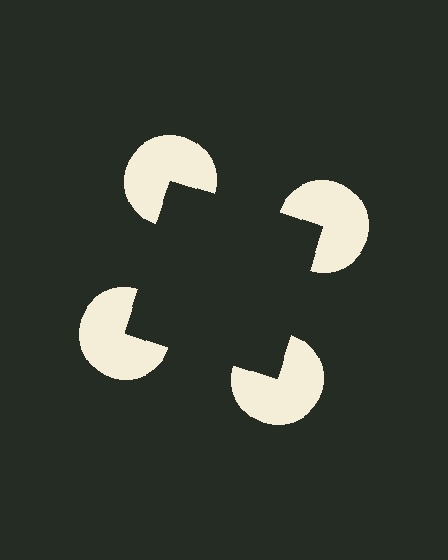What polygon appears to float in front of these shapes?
An illusory square — its edges are inferred from the aligned wedge cuts in the pac-man discs, not physically drawn.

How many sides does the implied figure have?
4 sides.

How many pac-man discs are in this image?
There are 4 — one at each vertex of the illusory square.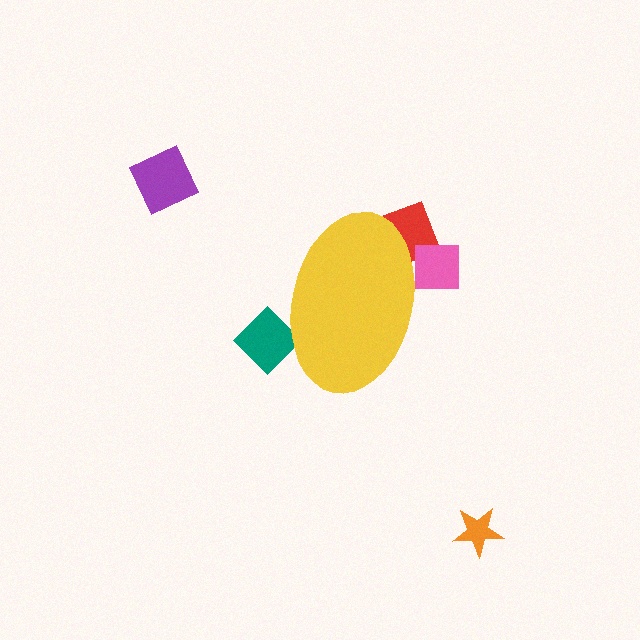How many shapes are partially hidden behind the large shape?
3 shapes are partially hidden.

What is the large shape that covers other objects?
A yellow ellipse.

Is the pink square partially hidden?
Yes, the pink square is partially hidden behind the yellow ellipse.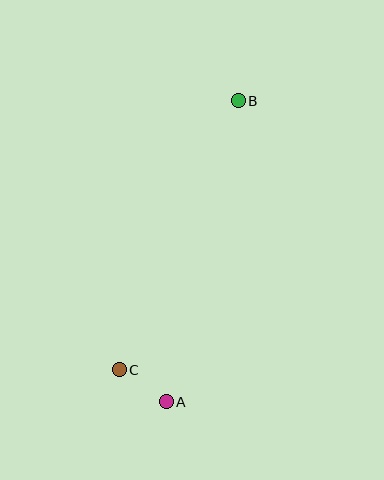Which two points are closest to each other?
Points A and C are closest to each other.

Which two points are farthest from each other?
Points A and B are farthest from each other.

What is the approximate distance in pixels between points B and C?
The distance between B and C is approximately 294 pixels.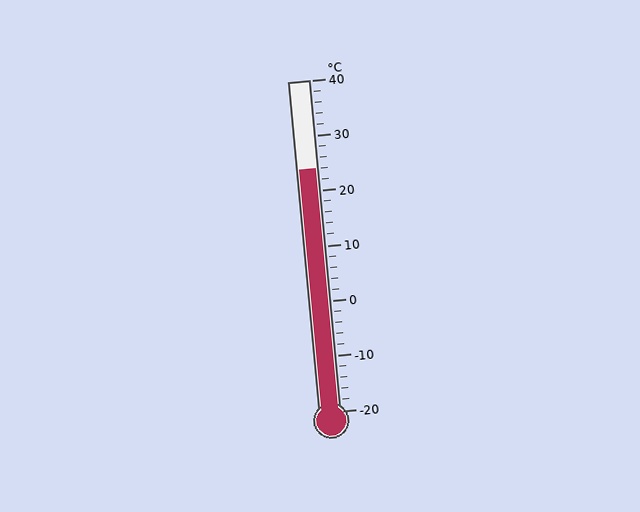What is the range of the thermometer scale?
The thermometer scale ranges from -20°C to 40°C.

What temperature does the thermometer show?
The thermometer shows approximately 24°C.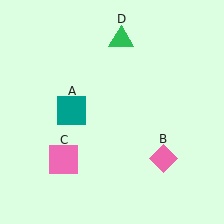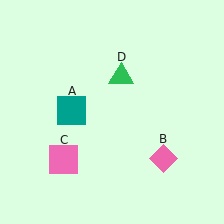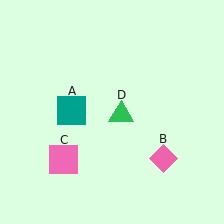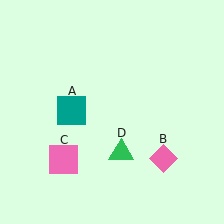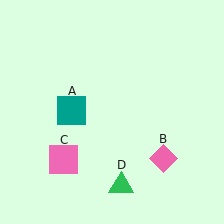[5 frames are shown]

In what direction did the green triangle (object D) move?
The green triangle (object D) moved down.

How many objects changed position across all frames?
1 object changed position: green triangle (object D).